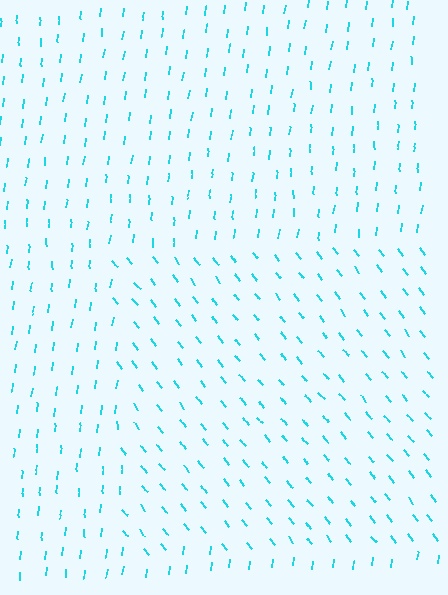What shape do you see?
I see a rectangle.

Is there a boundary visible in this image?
Yes, there is a texture boundary formed by a change in line orientation.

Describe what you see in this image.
The image is filled with small cyan line segments. A rectangle region in the image has lines oriented differently from the surrounding lines, creating a visible texture boundary.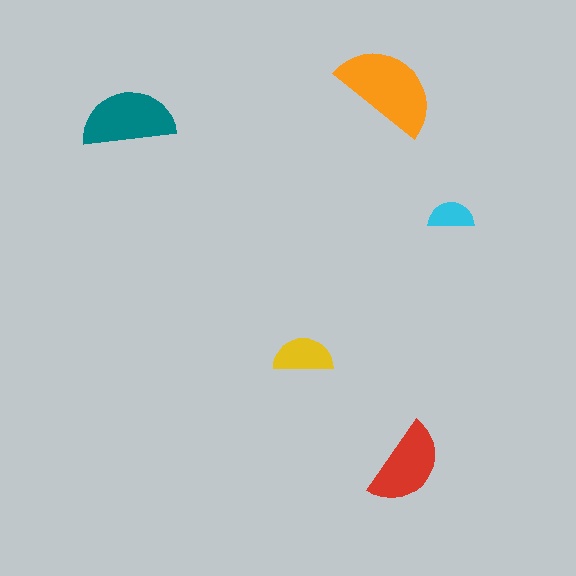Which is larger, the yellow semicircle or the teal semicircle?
The teal one.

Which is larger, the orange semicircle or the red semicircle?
The orange one.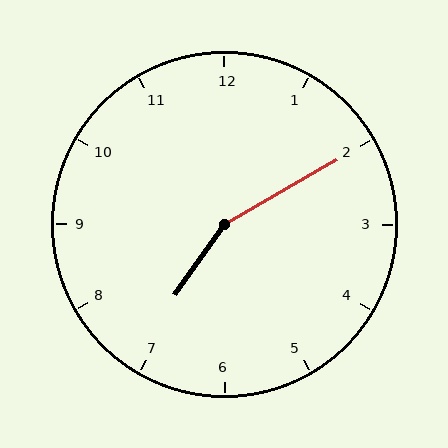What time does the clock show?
7:10.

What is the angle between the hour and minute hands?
Approximately 155 degrees.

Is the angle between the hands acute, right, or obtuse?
It is obtuse.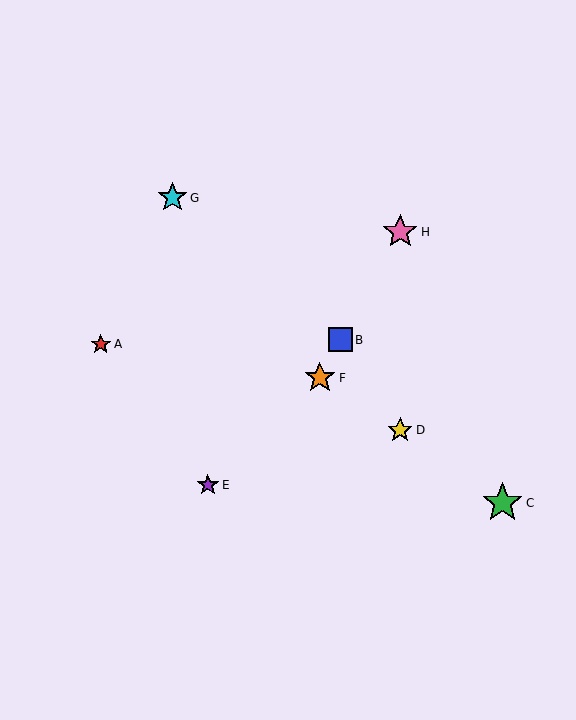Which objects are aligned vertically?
Objects D, H are aligned vertically.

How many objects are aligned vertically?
2 objects (D, H) are aligned vertically.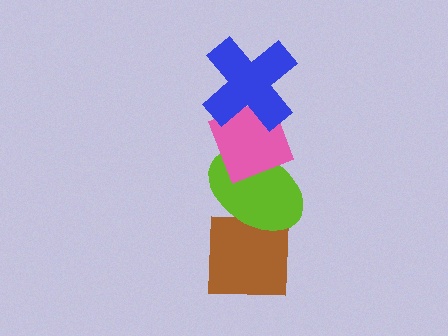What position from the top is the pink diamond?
The pink diamond is 2nd from the top.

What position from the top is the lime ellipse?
The lime ellipse is 3rd from the top.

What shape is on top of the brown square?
The lime ellipse is on top of the brown square.